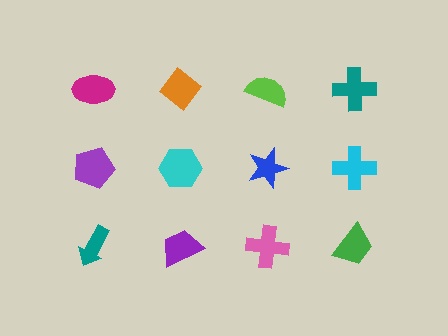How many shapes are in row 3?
4 shapes.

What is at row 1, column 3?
A lime semicircle.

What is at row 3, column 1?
A teal arrow.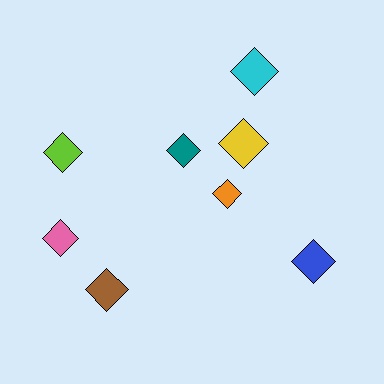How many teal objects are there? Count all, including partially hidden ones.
There is 1 teal object.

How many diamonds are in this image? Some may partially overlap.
There are 8 diamonds.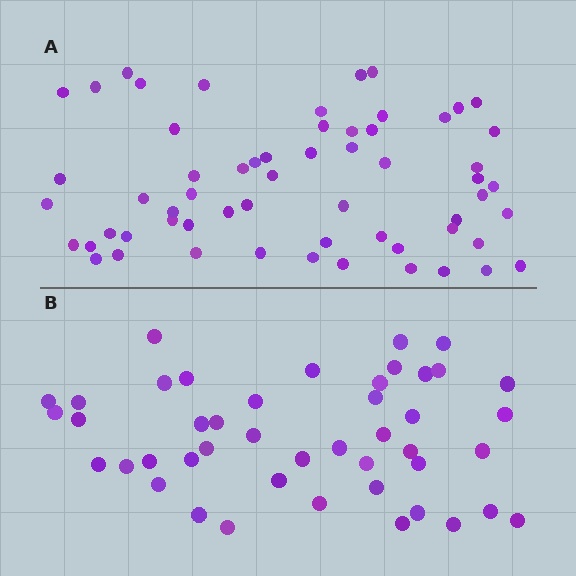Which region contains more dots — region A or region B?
Region A (the top region) has more dots.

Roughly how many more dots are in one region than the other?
Region A has approximately 15 more dots than region B.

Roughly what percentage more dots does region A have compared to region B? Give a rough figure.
About 35% more.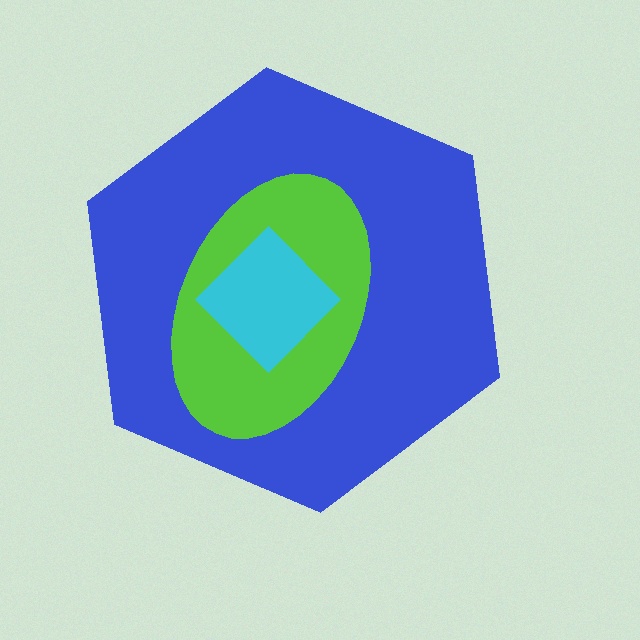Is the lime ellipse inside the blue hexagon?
Yes.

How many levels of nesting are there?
3.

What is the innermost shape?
The cyan diamond.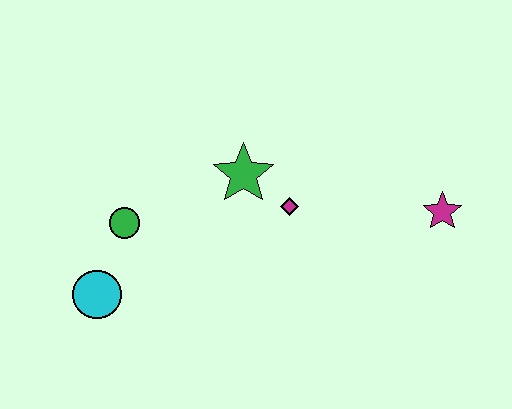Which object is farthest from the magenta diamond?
The cyan circle is farthest from the magenta diamond.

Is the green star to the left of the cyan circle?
No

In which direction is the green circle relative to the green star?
The green circle is to the left of the green star.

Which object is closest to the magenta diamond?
The green star is closest to the magenta diamond.